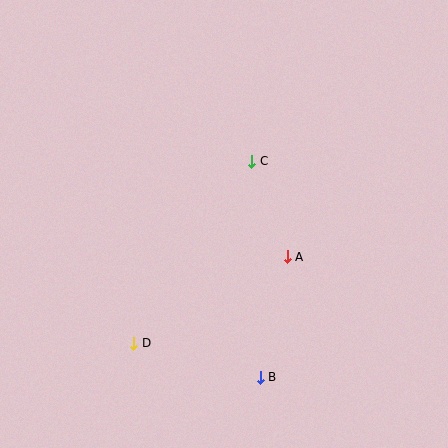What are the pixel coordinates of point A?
Point A is at (287, 257).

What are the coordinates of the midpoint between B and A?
The midpoint between B and A is at (274, 317).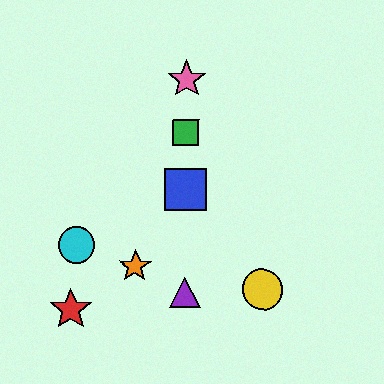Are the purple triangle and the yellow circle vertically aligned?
No, the purple triangle is at x≈185 and the yellow circle is at x≈263.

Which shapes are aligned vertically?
The blue square, the green square, the purple triangle, the pink star are aligned vertically.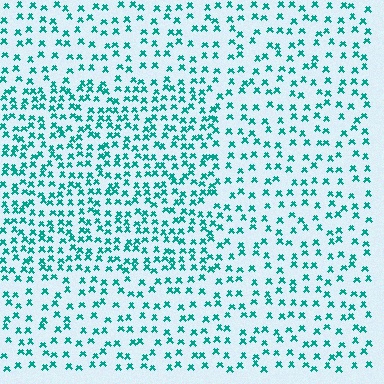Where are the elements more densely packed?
The elements are more densely packed inside the rectangle boundary.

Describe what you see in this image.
The image contains small teal elements arranged at two different densities. A rectangle-shaped region is visible where the elements are more densely packed than the surrounding area.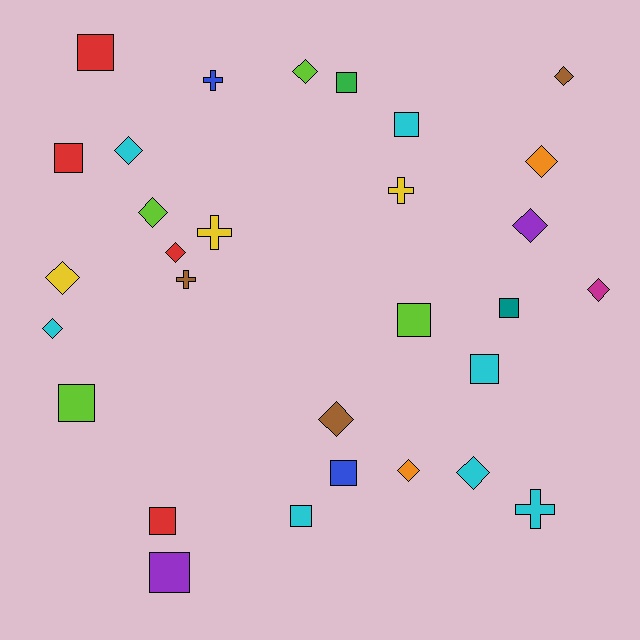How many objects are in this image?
There are 30 objects.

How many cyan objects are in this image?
There are 7 cyan objects.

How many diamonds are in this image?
There are 13 diamonds.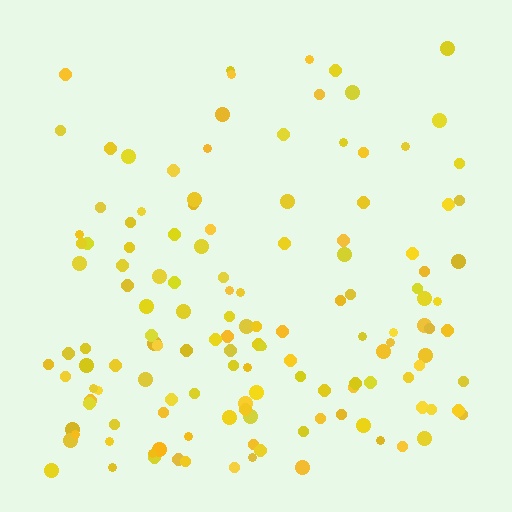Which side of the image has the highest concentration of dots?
The bottom.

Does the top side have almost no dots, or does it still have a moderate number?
Still a moderate number, just noticeably fewer than the bottom.